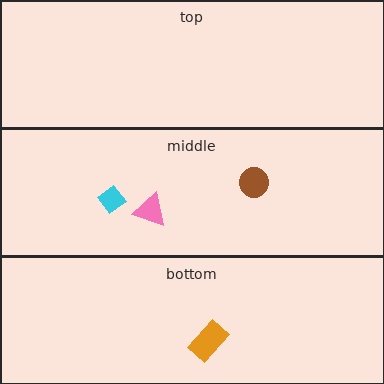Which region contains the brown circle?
The middle region.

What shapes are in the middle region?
The cyan diamond, the pink triangle, the brown circle.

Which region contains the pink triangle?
The middle region.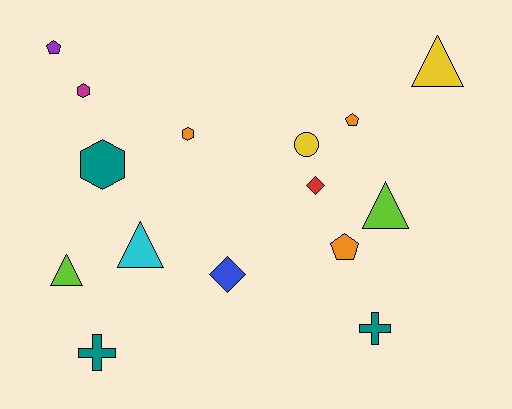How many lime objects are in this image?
There are 2 lime objects.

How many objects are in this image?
There are 15 objects.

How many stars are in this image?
There are no stars.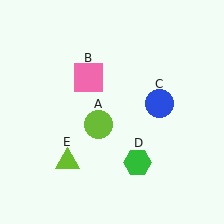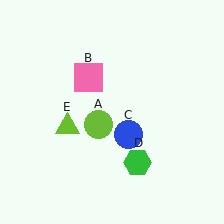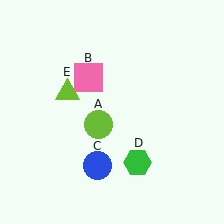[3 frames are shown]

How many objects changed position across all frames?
2 objects changed position: blue circle (object C), lime triangle (object E).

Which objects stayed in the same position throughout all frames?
Lime circle (object A) and pink square (object B) and green hexagon (object D) remained stationary.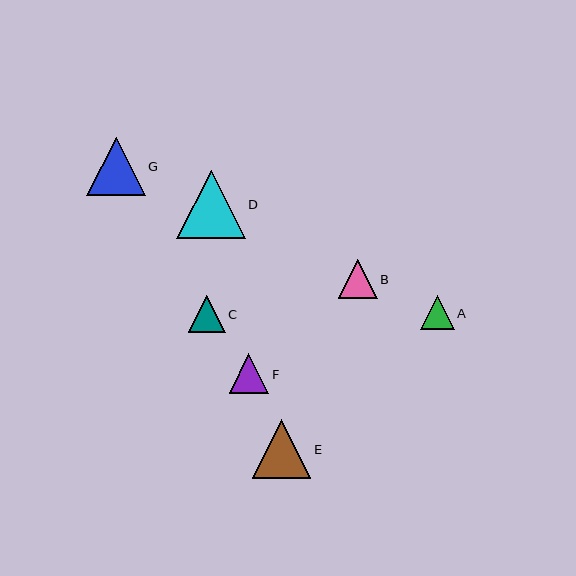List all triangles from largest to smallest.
From largest to smallest: D, G, E, F, B, C, A.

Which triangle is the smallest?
Triangle A is the smallest with a size of approximately 34 pixels.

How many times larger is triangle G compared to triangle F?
Triangle G is approximately 1.5 times the size of triangle F.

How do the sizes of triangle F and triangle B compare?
Triangle F and triangle B are approximately the same size.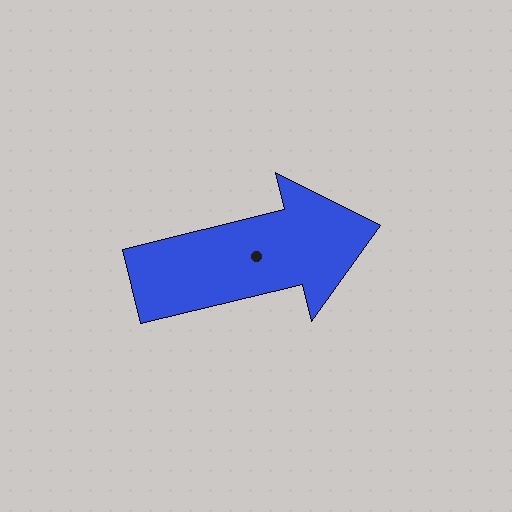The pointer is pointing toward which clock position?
Roughly 3 o'clock.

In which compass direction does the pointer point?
East.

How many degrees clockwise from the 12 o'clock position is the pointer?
Approximately 76 degrees.